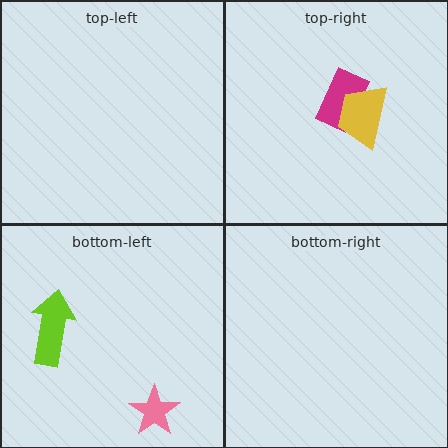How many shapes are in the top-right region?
2.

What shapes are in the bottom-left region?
The lime arrow, the pink star.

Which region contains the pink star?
The bottom-left region.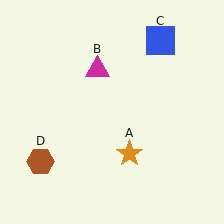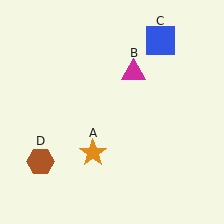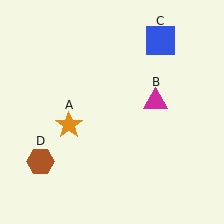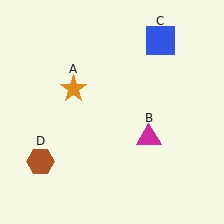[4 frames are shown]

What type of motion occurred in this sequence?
The orange star (object A), magenta triangle (object B) rotated clockwise around the center of the scene.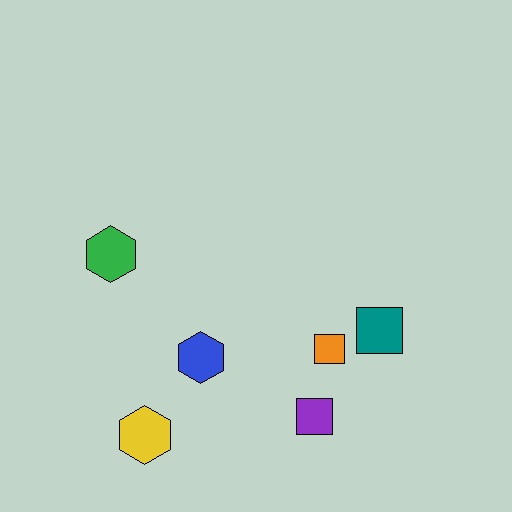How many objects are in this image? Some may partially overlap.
There are 6 objects.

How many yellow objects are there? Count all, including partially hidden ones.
There is 1 yellow object.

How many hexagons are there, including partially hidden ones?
There are 3 hexagons.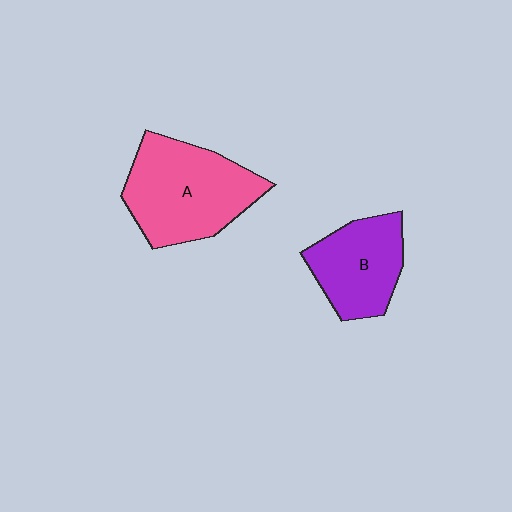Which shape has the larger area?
Shape A (pink).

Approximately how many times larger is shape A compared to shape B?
Approximately 1.4 times.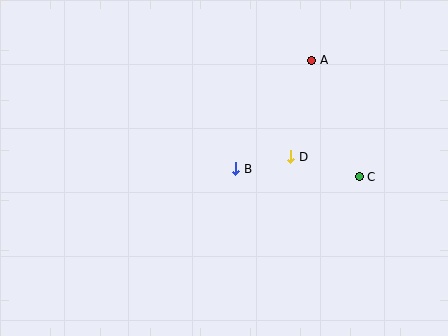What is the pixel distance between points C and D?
The distance between C and D is 71 pixels.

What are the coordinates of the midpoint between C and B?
The midpoint between C and B is at (298, 173).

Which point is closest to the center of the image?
Point B at (236, 169) is closest to the center.